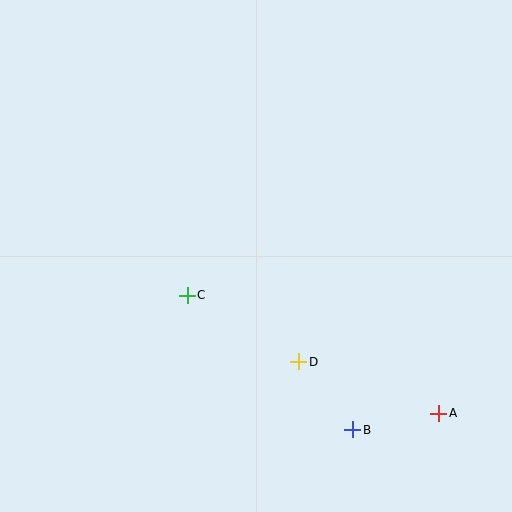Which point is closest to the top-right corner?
Point D is closest to the top-right corner.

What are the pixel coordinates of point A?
Point A is at (439, 414).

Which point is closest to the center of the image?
Point C at (187, 295) is closest to the center.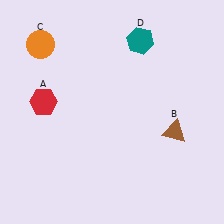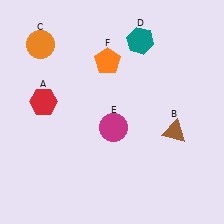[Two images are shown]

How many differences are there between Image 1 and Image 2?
There are 2 differences between the two images.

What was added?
A magenta circle (E), an orange pentagon (F) were added in Image 2.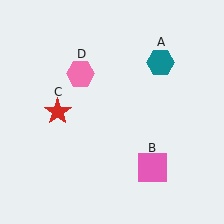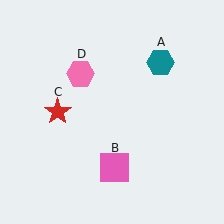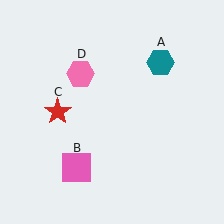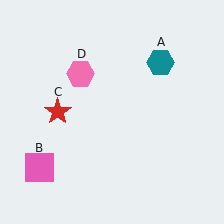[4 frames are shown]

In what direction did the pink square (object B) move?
The pink square (object B) moved left.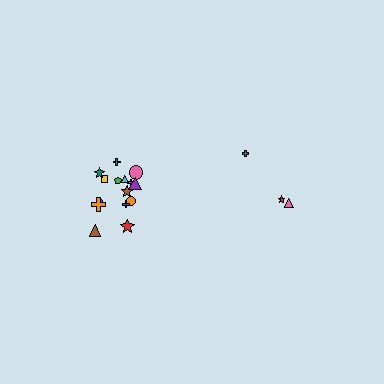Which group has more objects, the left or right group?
The left group.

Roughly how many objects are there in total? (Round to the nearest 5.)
Roughly 20 objects in total.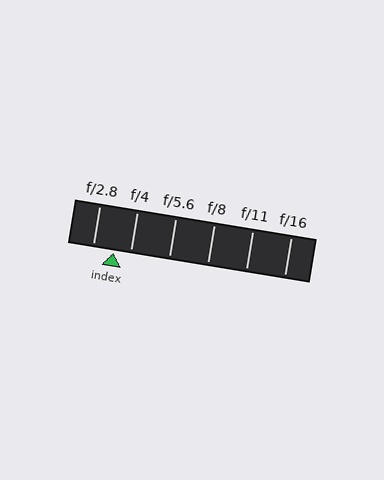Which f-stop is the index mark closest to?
The index mark is closest to f/4.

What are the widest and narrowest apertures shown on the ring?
The widest aperture shown is f/2.8 and the narrowest is f/16.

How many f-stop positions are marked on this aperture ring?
There are 6 f-stop positions marked.